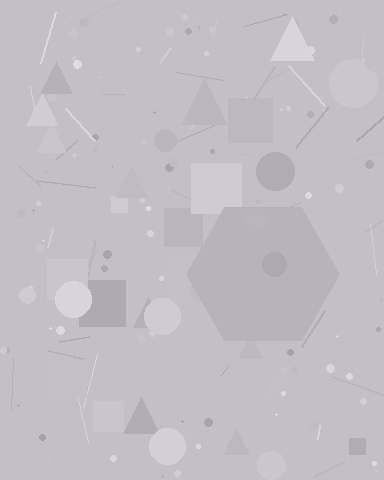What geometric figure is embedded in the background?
A hexagon is embedded in the background.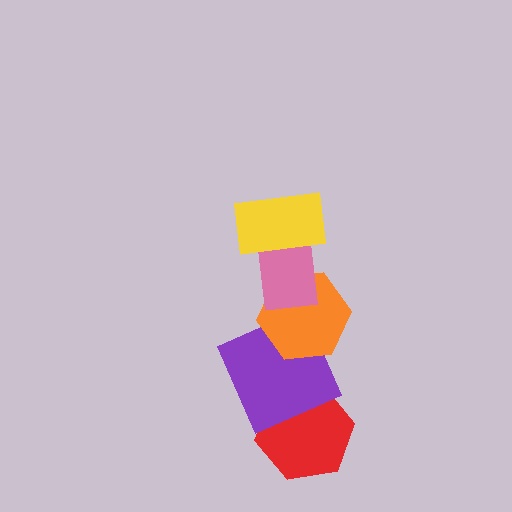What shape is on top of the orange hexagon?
The pink rectangle is on top of the orange hexagon.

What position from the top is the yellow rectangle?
The yellow rectangle is 1st from the top.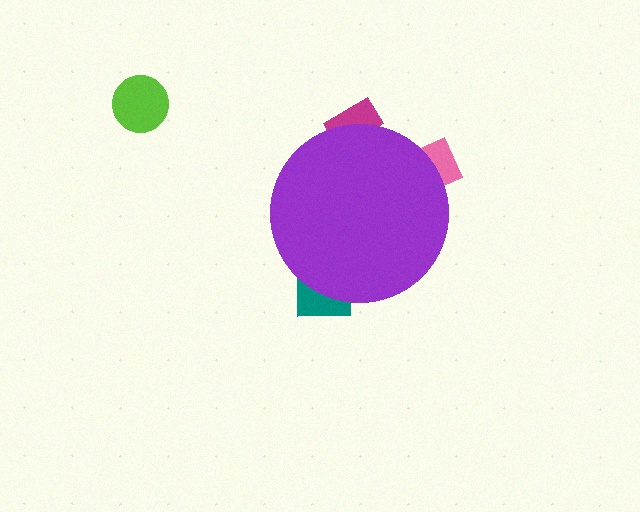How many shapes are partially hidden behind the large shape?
3 shapes are partially hidden.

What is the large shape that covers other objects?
A purple circle.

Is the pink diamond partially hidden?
Yes, the pink diamond is partially hidden behind the purple circle.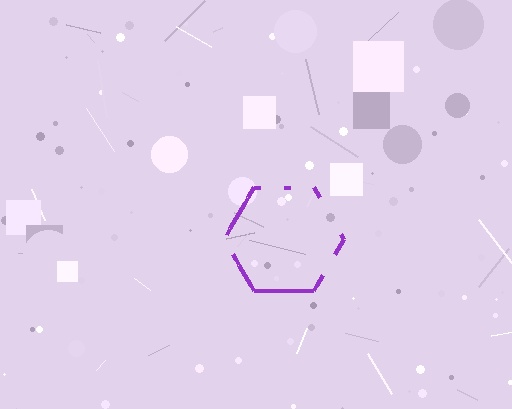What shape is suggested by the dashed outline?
The dashed outline suggests a hexagon.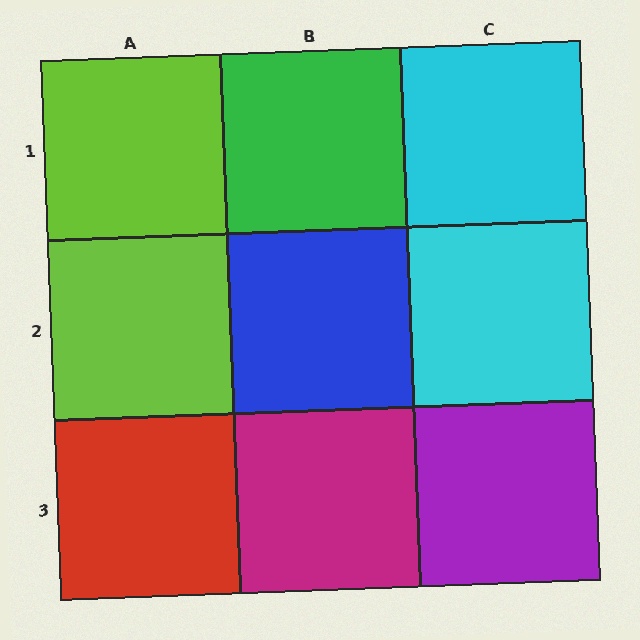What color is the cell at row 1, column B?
Green.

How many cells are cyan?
2 cells are cyan.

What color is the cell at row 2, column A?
Lime.